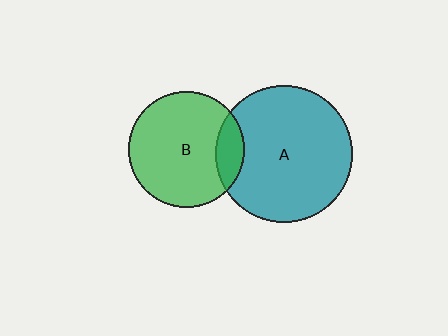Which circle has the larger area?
Circle A (teal).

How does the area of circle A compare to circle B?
Approximately 1.4 times.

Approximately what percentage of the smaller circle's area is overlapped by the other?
Approximately 15%.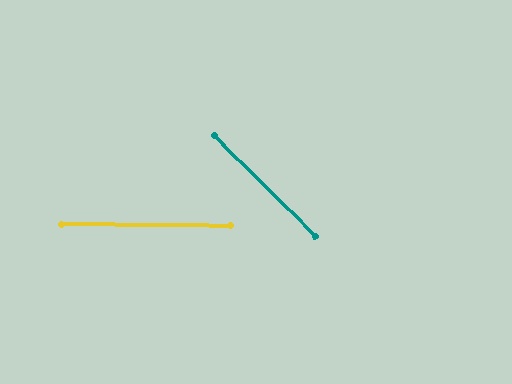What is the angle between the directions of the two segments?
Approximately 45 degrees.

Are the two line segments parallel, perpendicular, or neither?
Neither parallel nor perpendicular — they differ by about 45°.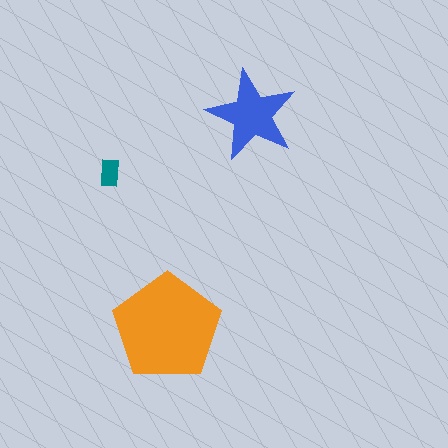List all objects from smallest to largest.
The teal rectangle, the blue star, the orange pentagon.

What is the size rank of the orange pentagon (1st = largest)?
1st.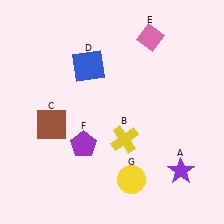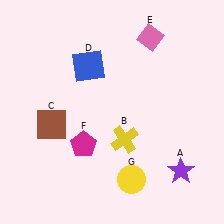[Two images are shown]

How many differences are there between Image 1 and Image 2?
There is 1 difference between the two images.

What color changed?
The pentagon (F) changed from purple in Image 1 to magenta in Image 2.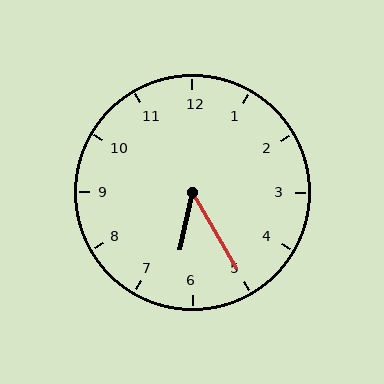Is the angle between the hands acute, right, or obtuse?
It is acute.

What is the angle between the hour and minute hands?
Approximately 42 degrees.